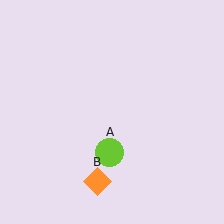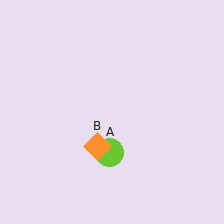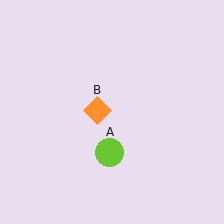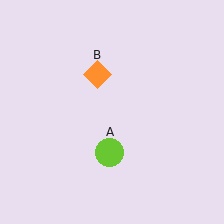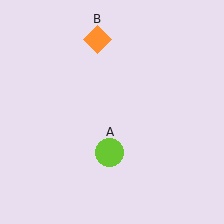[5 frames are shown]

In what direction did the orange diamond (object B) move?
The orange diamond (object B) moved up.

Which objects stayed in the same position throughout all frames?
Lime circle (object A) remained stationary.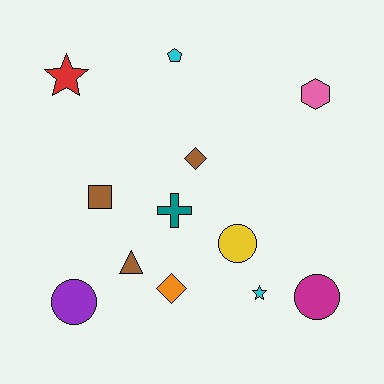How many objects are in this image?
There are 12 objects.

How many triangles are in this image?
There is 1 triangle.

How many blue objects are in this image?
There are no blue objects.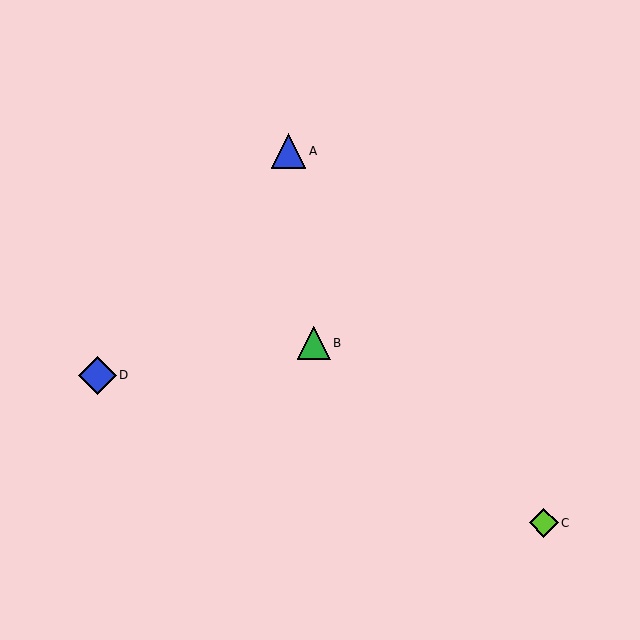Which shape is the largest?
The blue diamond (labeled D) is the largest.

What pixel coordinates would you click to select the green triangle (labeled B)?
Click at (314, 343) to select the green triangle B.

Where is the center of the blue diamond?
The center of the blue diamond is at (97, 375).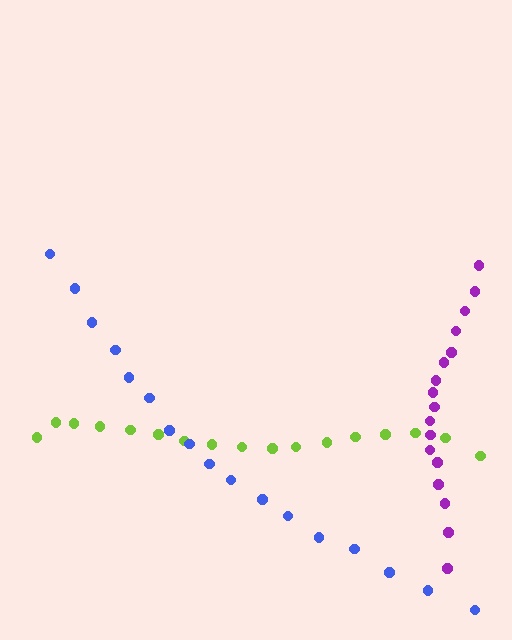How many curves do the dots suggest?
There are 3 distinct paths.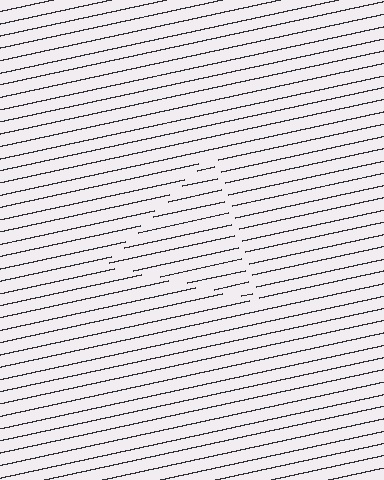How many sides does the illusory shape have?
3 sides — the line-ends trace a triangle.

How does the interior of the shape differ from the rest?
The interior of the shape contains the same grating, shifted by half a period — the contour is defined by the phase discontinuity where line-ends from the inner and outer gratings abut.